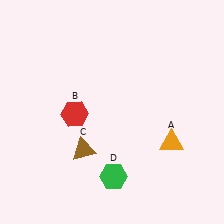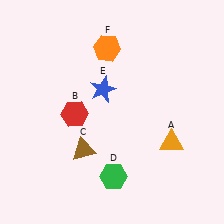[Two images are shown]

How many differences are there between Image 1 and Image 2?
There are 2 differences between the two images.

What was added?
A blue star (E), an orange hexagon (F) were added in Image 2.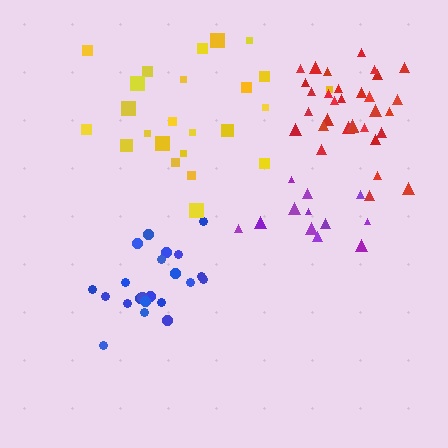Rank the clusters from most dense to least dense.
red, purple, blue, yellow.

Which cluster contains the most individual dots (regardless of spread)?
Red (32).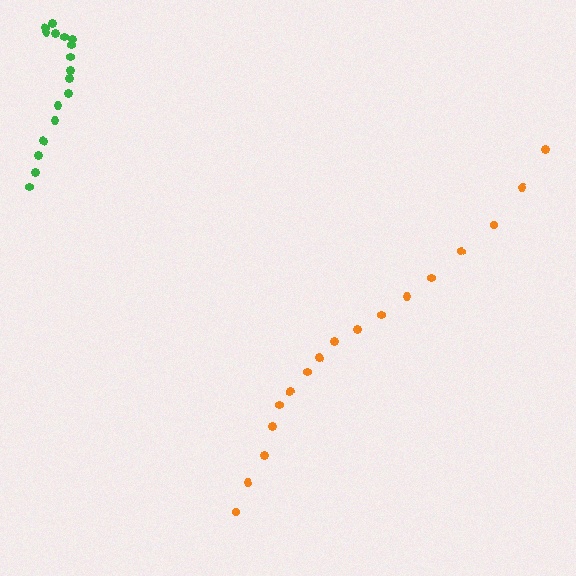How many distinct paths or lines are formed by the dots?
There are 2 distinct paths.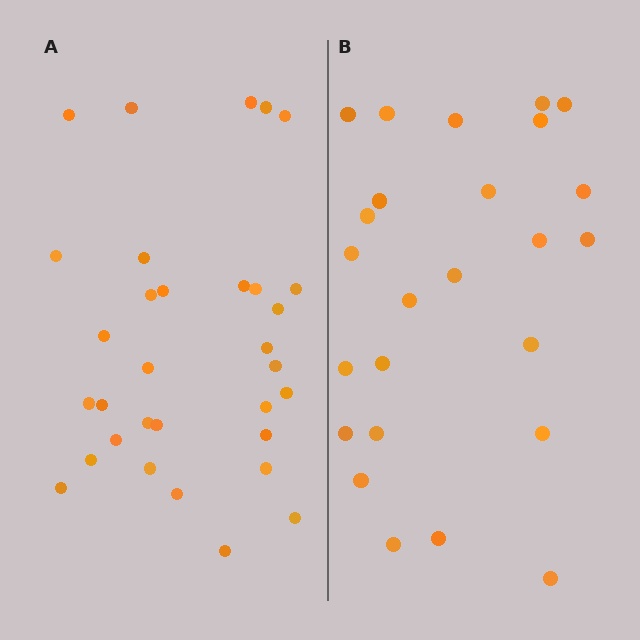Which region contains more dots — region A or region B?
Region A (the left region) has more dots.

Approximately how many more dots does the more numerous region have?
Region A has roughly 8 or so more dots than region B.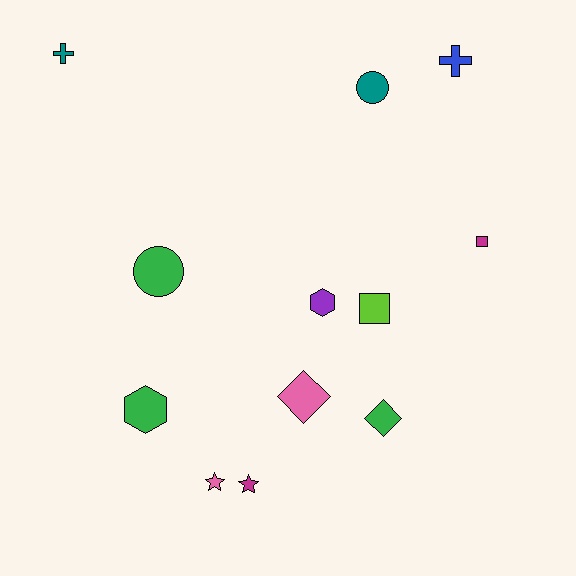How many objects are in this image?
There are 12 objects.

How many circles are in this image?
There are 2 circles.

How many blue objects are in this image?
There is 1 blue object.